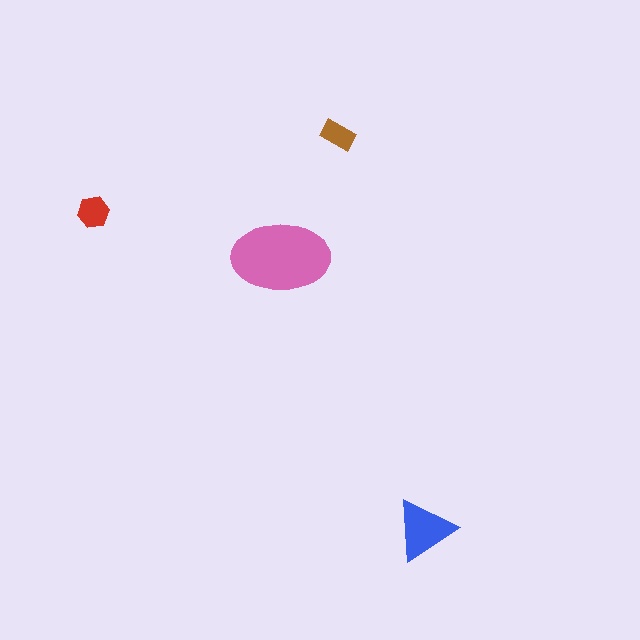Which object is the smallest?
The brown rectangle.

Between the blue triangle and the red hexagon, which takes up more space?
The blue triangle.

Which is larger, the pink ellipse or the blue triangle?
The pink ellipse.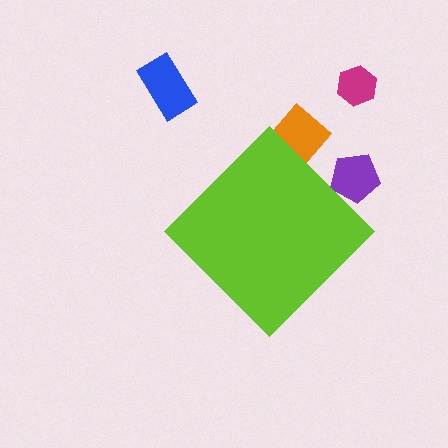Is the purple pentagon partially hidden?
Yes, the purple pentagon is partially hidden behind the lime diamond.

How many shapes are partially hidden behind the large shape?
2 shapes are partially hidden.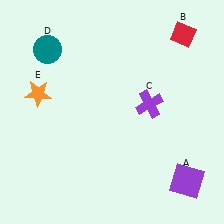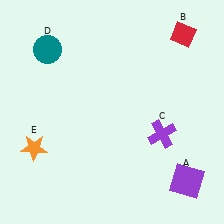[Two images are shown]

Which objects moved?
The objects that moved are: the purple cross (C), the orange star (E).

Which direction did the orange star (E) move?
The orange star (E) moved down.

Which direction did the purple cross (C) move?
The purple cross (C) moved down.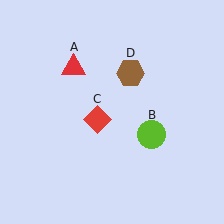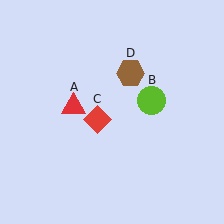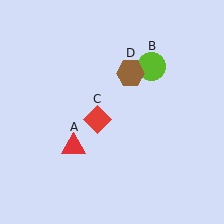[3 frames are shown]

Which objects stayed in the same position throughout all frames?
Red diamond (object C) and brown hexagon (object D) remained stationary.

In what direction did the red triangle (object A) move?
The red triangle (object A) moved down.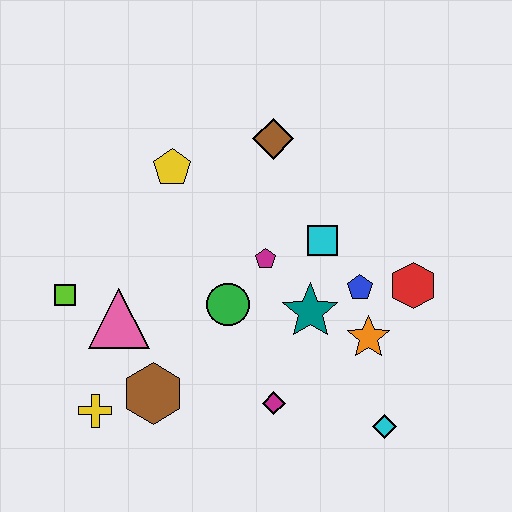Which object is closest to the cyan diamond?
The orange star is closest to the cyan diamond.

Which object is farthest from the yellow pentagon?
The cyan diamond is farthest from the yellow pentagon.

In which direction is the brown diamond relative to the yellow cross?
The brown diamond is above the yellow cross.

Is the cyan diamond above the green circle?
No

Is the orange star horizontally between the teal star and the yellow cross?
No